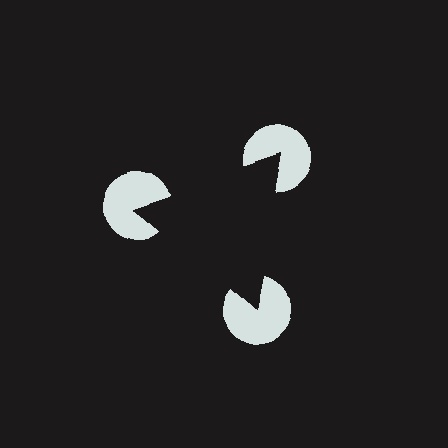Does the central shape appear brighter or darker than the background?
It typically appears slightly darker than the background, even though no actual brightness change is drawn.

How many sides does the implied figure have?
3 sides.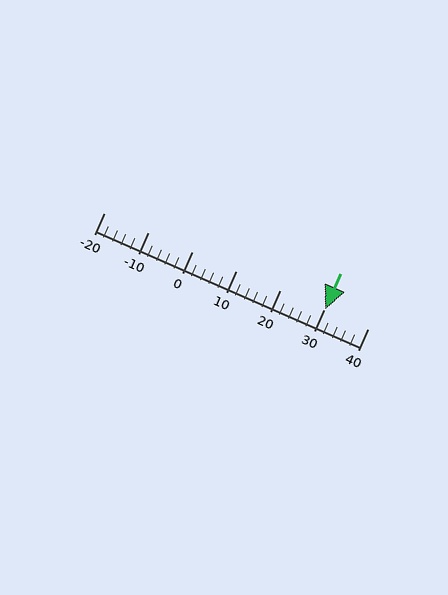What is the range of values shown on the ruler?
The ruler shows values from -20 to 40.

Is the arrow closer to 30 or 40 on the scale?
The arrow is closer to 30.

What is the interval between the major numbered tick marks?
The major tick marks are spaced 10 units apart.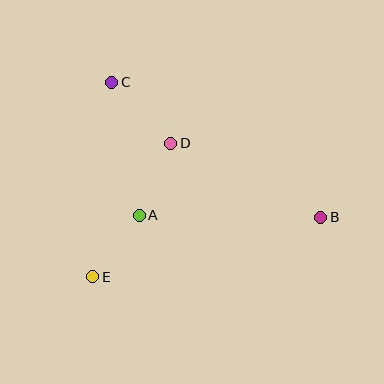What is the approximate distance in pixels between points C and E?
The distance between C and E is approximately 195 pixels.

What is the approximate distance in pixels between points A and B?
The distance between A and B is approximately 181 pixels.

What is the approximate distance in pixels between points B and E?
The distance between B and E is approximately 235 pixels.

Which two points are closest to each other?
Points A and E are closest to each other.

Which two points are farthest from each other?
Points B and C are farthest from each other.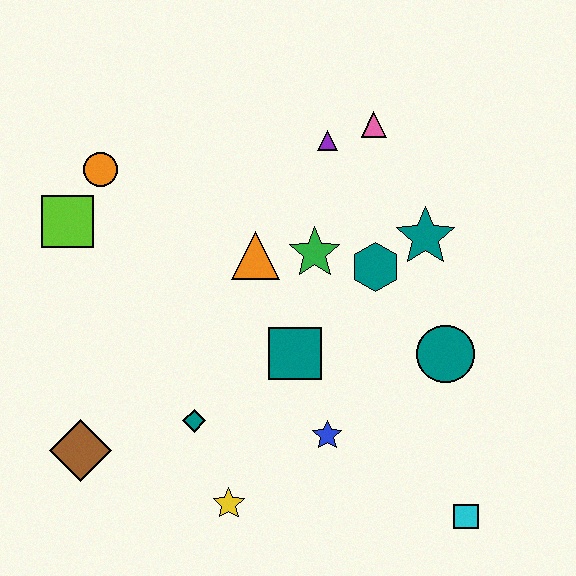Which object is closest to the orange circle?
The lime square is closest to the orange circle.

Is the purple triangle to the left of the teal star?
Yes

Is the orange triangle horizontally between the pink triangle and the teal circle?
No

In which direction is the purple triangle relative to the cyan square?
The purple triangle is above the cyan square.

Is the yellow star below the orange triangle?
Yes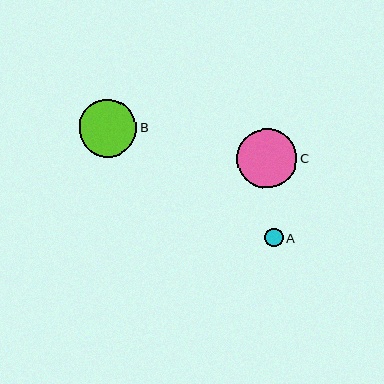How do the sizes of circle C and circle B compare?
Circle C and circle B are approximately the same size.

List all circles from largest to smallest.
From largest to smallest: C, B, A.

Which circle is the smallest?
Circle A is the smallest with a size of approximately 18 pixels.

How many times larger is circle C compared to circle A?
Circle C is approximately 3.3 times the size of circle A.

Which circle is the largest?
Circle C is the largest with a size of approximately 60 pixels.